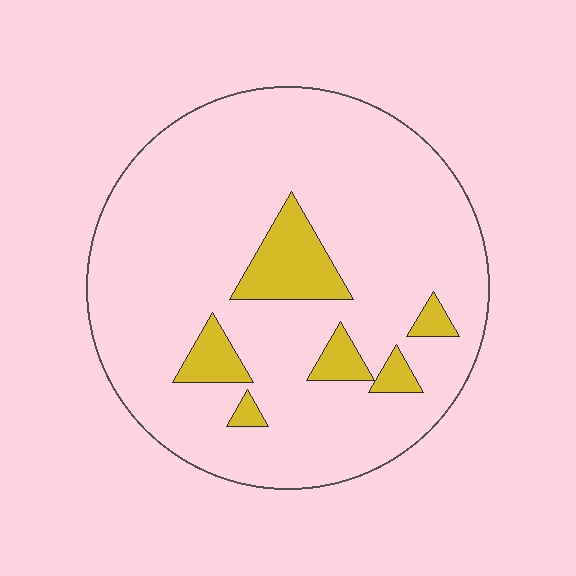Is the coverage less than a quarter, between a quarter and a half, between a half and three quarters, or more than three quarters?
Less than a quarter.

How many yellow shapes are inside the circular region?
6.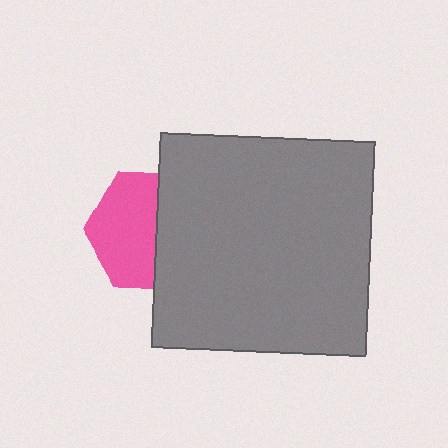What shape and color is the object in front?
The object in front is a gray square.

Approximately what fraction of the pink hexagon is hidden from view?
Roughly 45% of the pink hexagon is hidden behind the gray square.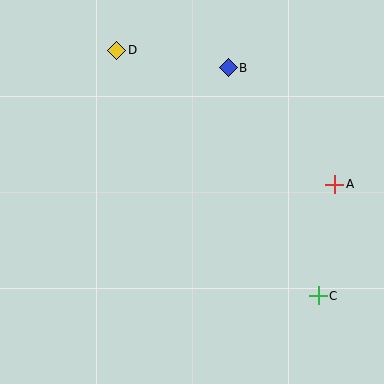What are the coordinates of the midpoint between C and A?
The midpoint between C and A is at (326, 240).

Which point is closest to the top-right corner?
Point B is closest to the top-right corner.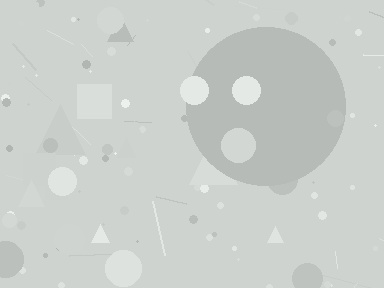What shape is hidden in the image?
A circle is hidden in the image.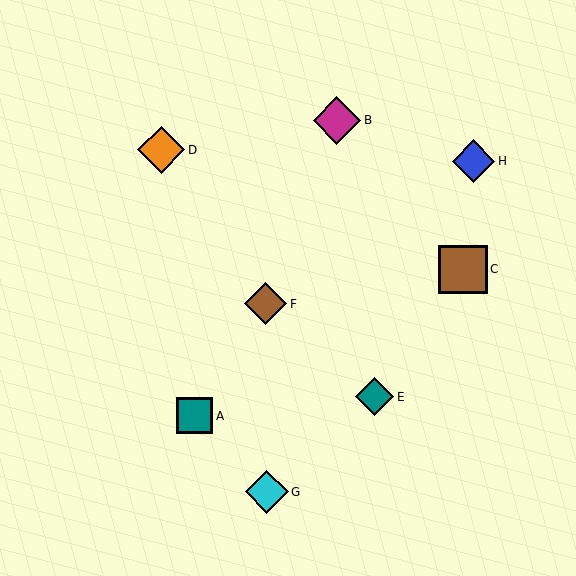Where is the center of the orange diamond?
The center of the orange diamond is at (161, 150).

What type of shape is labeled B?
Shape B is a magenta diamond.